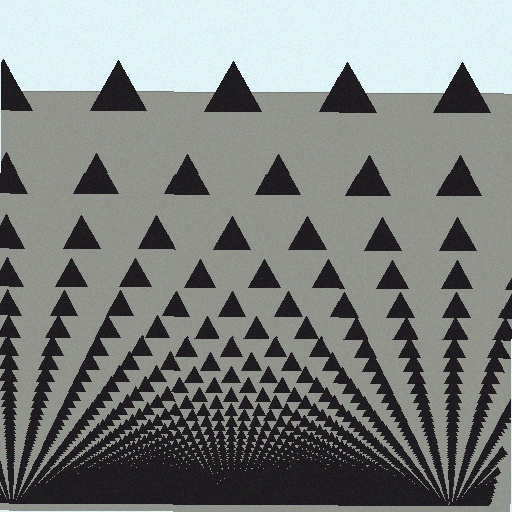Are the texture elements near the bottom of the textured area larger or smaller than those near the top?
Smaller. The gradient is inverted — elements near the bottom are smaller and denser.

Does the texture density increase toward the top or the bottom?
Density increases toward the bottom.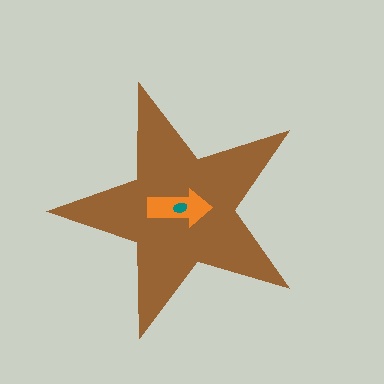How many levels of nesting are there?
3.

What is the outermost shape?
The brown star.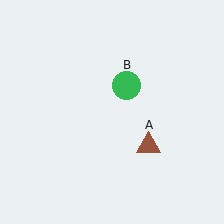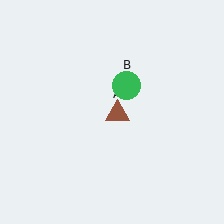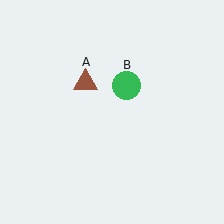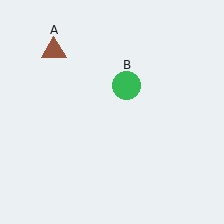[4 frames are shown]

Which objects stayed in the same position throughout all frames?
Green circle (object B) remained stationary.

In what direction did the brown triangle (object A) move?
The brown triangle (object A) moved up and to the left.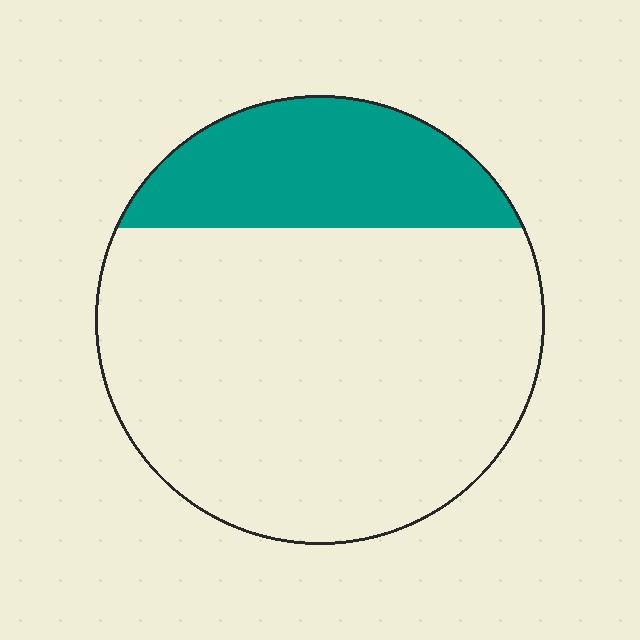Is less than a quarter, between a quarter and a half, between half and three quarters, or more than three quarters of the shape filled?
Less than a quarter.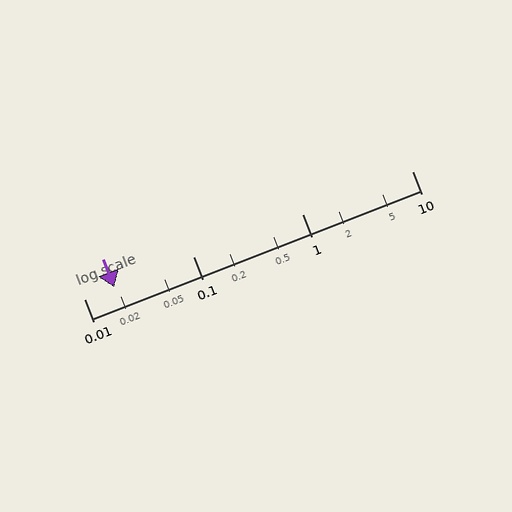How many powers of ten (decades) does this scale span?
The scale spans 3 decades, from 0.01 to 10.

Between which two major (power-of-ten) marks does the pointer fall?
The pointer is between 0.01 and 0.1.